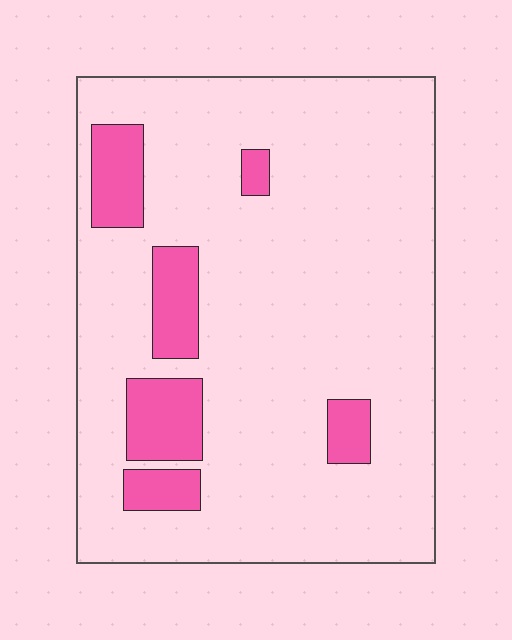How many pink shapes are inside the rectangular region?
6.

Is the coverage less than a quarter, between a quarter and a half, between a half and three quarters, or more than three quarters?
Less than a quarter.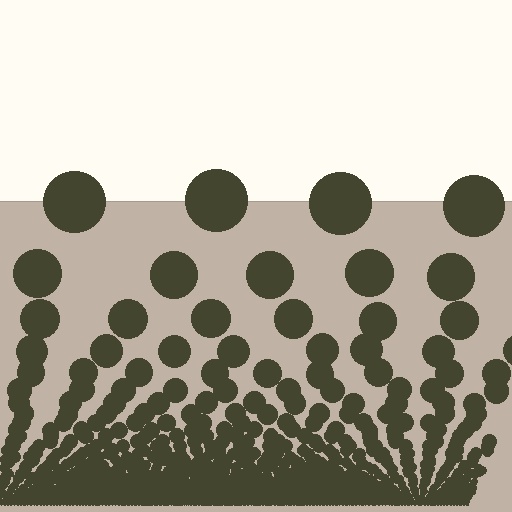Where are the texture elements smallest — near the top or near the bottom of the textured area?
Near the bottom.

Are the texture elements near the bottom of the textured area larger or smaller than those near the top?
Smaller. The gradient is inverted — elements near the bottom are smaller and denser.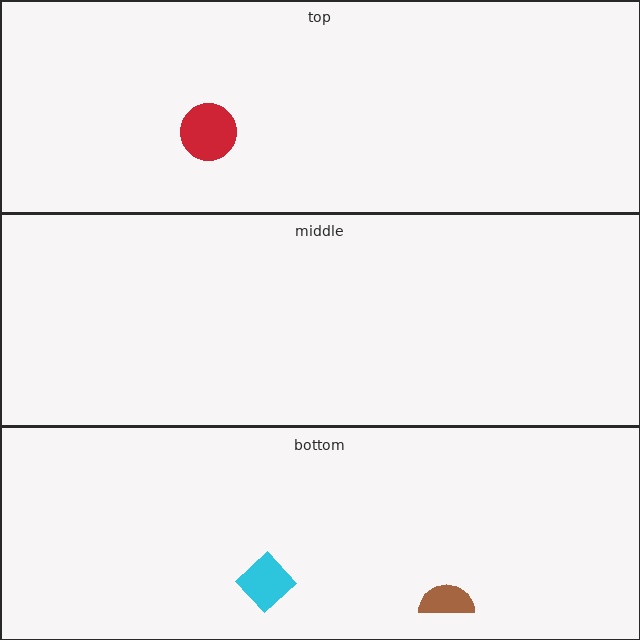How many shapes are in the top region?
1.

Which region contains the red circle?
The top region.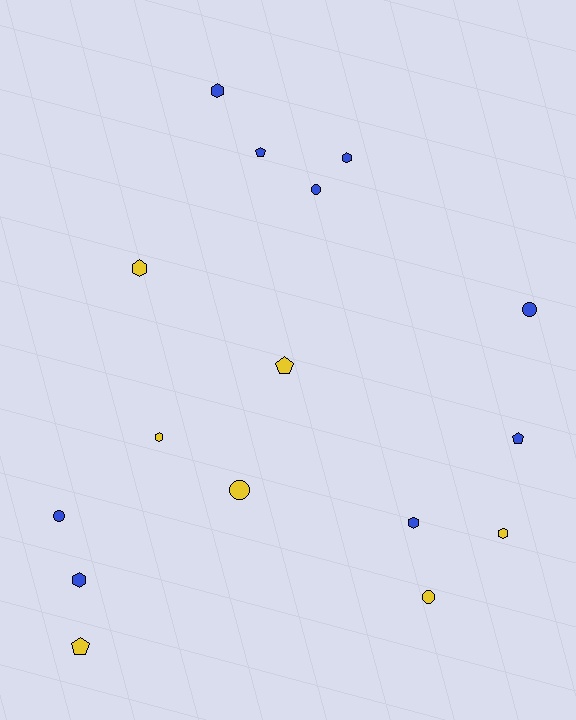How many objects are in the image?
There are 16 objects.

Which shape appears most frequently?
Hexagon, with 7 objects.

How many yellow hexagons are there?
There are 3 yellow hexagons.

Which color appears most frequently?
Blue, with 9 objects.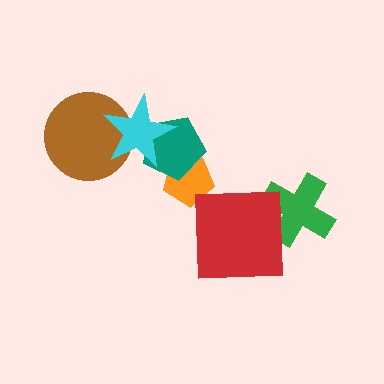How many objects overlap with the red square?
1 object overlaps with the red square.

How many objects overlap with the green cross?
1 object overlaps with the green cross.